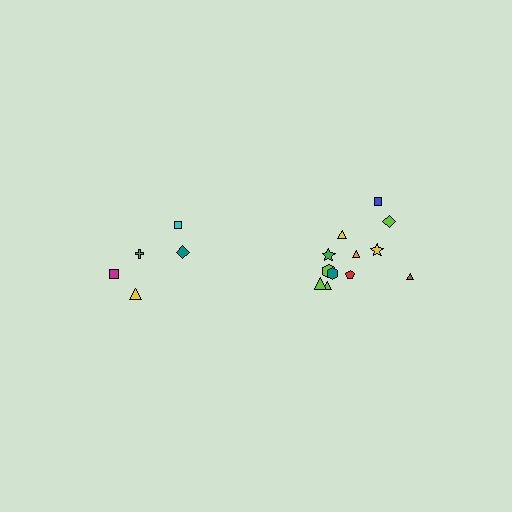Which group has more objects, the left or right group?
The right group.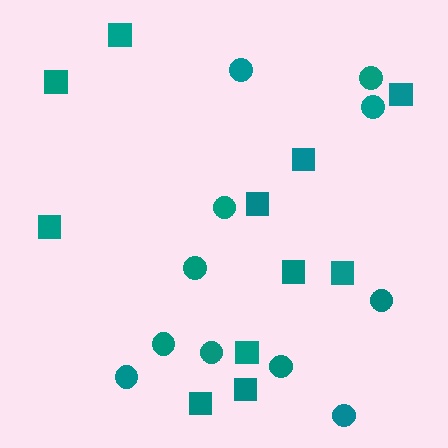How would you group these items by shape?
There are 2 groups: one group of circles (11) and one group of squares (11).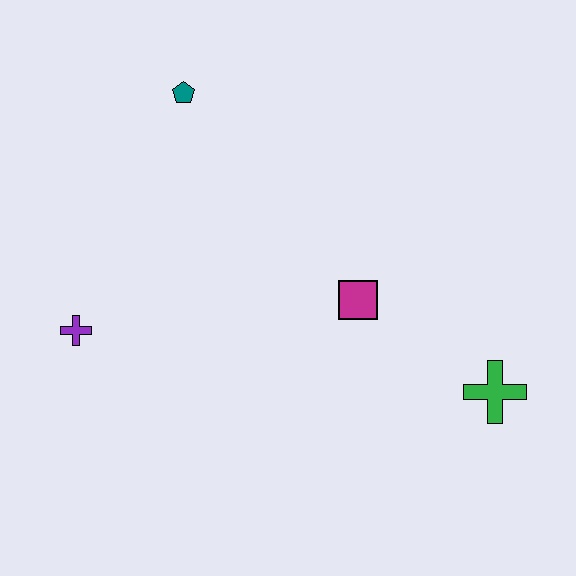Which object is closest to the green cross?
The magenta square is closest to the green cross.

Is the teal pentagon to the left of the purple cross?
No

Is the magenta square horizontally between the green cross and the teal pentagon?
Yes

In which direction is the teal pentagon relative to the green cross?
The teal pentagon is to the left of the green cross.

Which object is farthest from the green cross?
The teal pentagon is farthest from the green cross.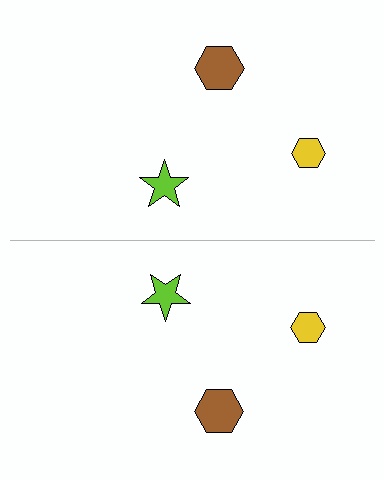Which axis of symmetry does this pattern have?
The pattern has a horizontal axis of symmetry running through the center of the image.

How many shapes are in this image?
There are 6 shapes in this image.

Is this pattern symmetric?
Yes, this pattern has bilateral (reflection) symmetry.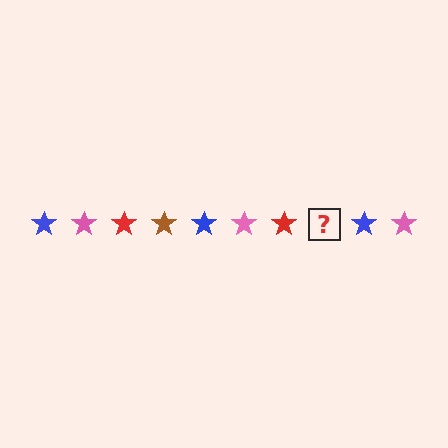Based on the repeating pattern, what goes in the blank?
The blank should be a brown star.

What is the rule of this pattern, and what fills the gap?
The rule is that the pattern cycles through blue, pink, red, brown stars. The gap should be filled with a brown star.